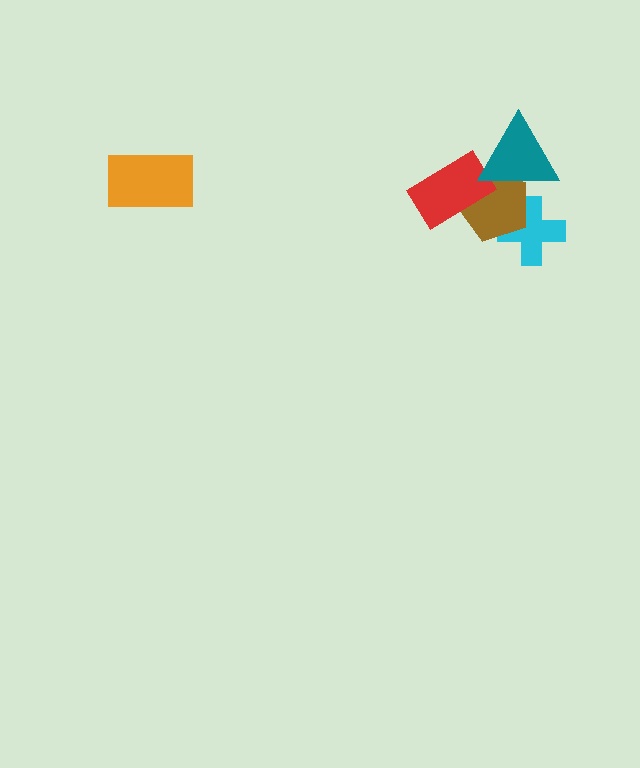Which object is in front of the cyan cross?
The brown pentagon is in front of the cyan cross.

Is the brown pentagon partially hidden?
Yes, it is partially covered by another shape.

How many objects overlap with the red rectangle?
2 objects overlap with the red rectangle.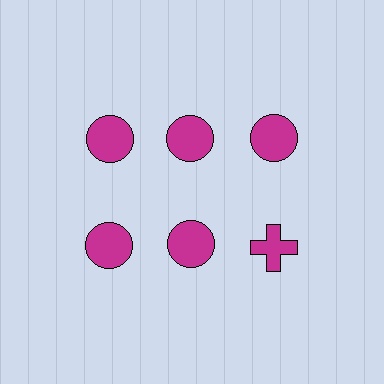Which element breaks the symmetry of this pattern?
The magenta cross in the second row, center column breaks the symmetry. All other shapes are magenta circles.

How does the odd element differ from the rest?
It has a different shape: cross instead of circle.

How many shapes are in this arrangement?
There are 6 shapes arranged in a grid pattern.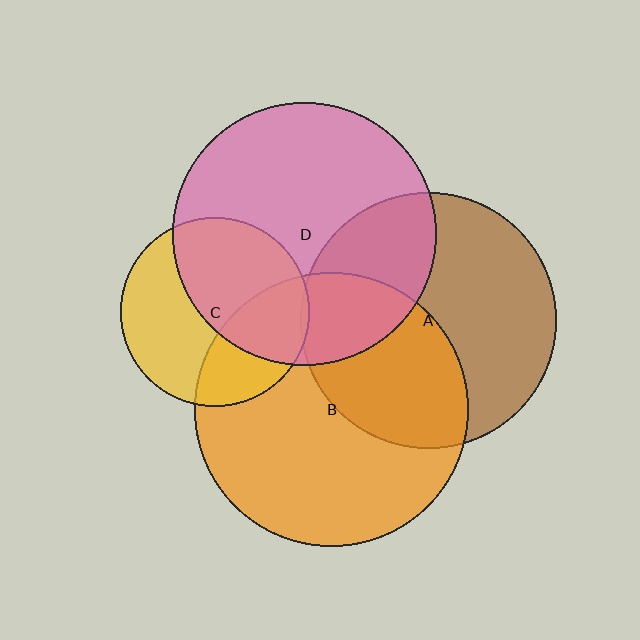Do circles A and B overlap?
Yes.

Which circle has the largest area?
Circle B (orange).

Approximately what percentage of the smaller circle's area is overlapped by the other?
Approximately 40%.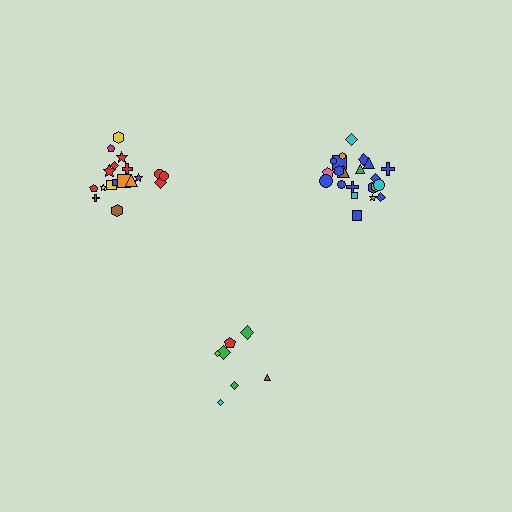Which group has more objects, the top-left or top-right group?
The top-right group.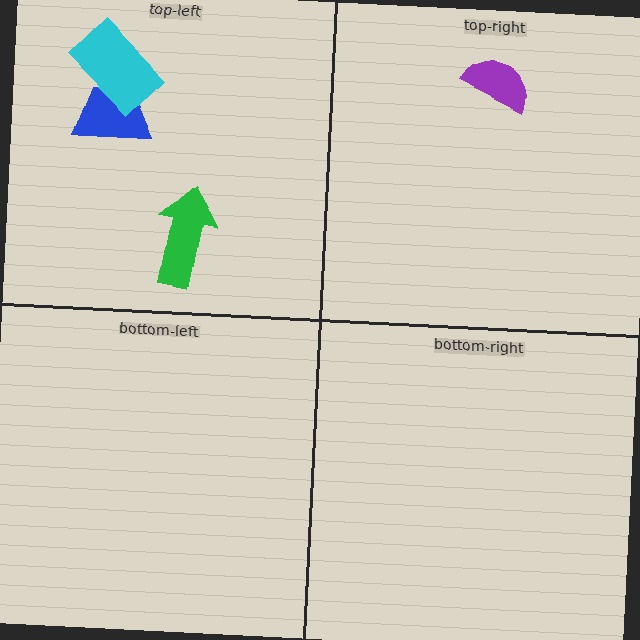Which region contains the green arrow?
The top-left region.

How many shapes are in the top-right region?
1.